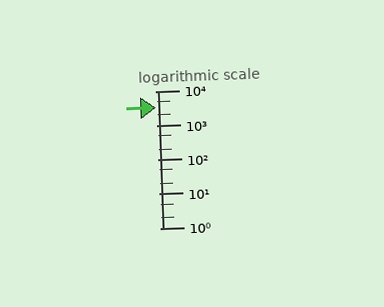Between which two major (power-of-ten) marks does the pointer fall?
The pointer is between 1000 and 10000.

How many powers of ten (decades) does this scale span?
The scale spans 4 decades, from 1 to 10000.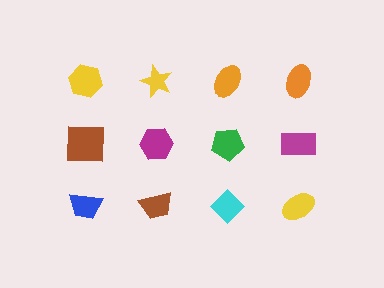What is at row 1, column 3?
An orange ellipse.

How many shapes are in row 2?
4 shapes.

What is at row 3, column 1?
A blue trapezoid.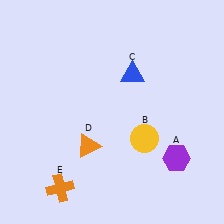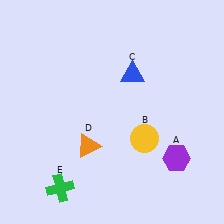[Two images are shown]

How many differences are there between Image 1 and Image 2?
There is 1 difference between the two images.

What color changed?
The cross (E) changed from orange in Image 1 to green in Image 2.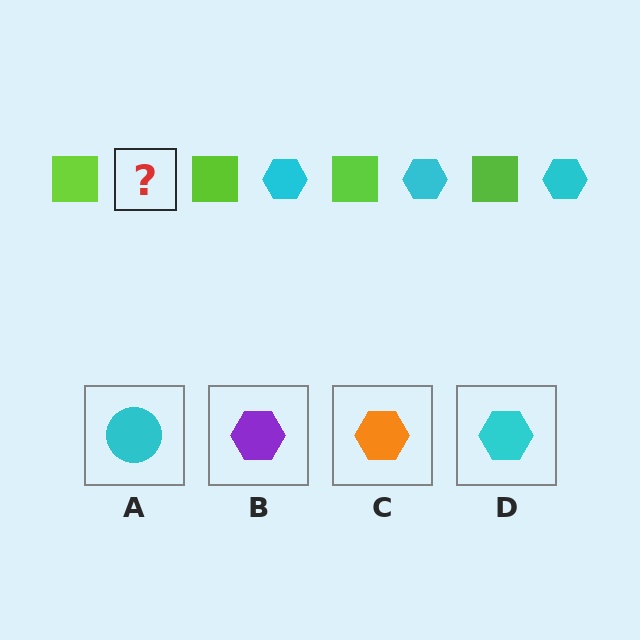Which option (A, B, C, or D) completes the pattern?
D.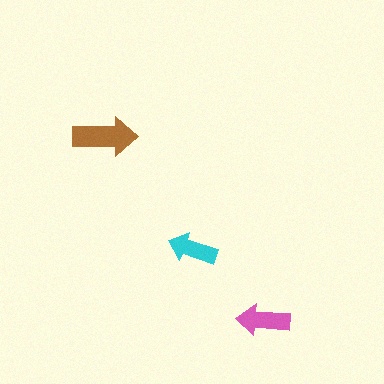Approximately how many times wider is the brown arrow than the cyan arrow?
About 1.5 times wider.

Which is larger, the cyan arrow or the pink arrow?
The pink one.